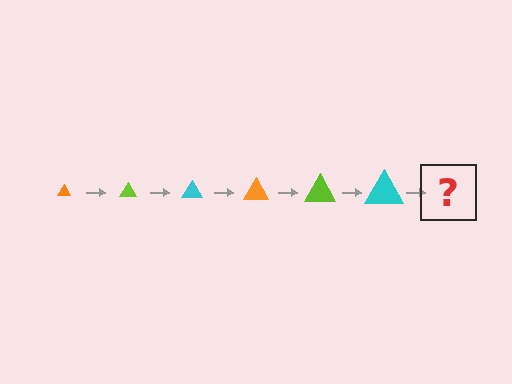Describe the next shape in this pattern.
It should be an orange triangle, larger than the previous one.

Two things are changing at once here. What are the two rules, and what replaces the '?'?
The two rules are that the triangle grows larger each step and the color cycles through orange, lime, and cyan. The '?' should be an orange triangle, larger than the previous one.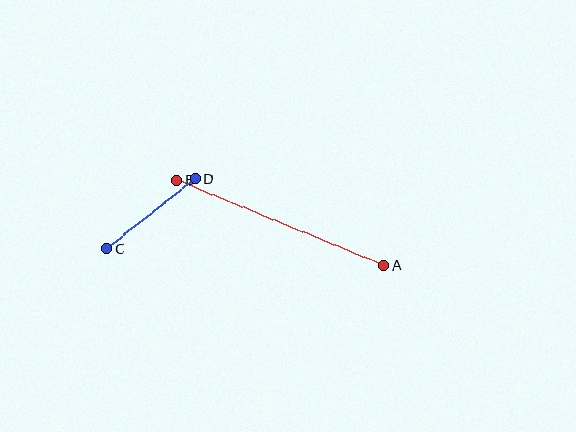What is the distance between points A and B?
The distance is approximately 224 pixels.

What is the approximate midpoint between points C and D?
The midpoint is at approximately (151, 214) pixels.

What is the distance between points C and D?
The distance is approximately 113 pixels.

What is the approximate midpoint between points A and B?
The midpoint is at approximately (280, 223) pixels.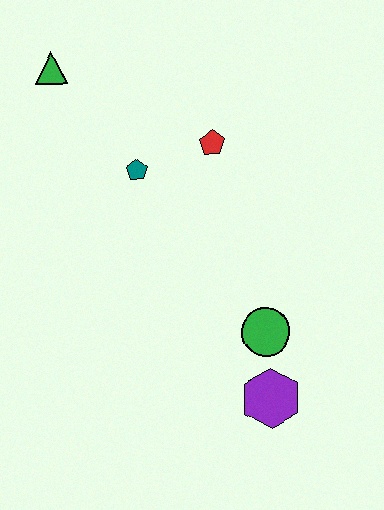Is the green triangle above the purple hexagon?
Yes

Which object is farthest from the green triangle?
The purple hexagon is farthest from the green triangle.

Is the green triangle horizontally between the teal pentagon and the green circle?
No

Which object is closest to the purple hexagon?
The green circle is closest to the purple hexagon.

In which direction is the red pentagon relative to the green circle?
The red pentagon is above the green circle.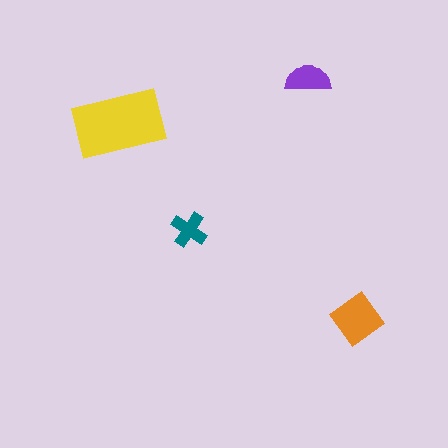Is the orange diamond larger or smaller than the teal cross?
Larger.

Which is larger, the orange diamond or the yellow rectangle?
The yellow rectangle.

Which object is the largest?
The yellow rectangle.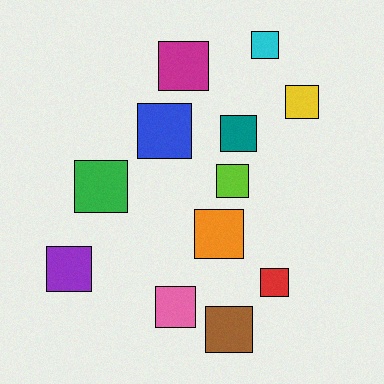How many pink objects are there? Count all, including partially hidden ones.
There is 1 pink object.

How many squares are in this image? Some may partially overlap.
There are 12 squares.